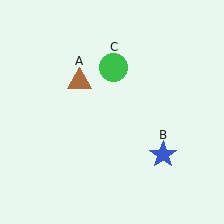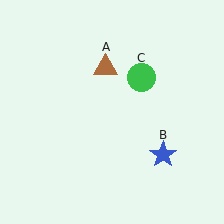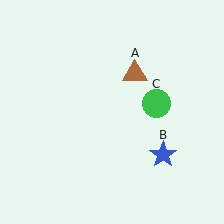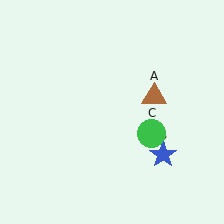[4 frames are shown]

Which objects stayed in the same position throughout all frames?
Blue star (object B) remained stationary.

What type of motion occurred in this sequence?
The brown triangle (object A), green circle (object C) rotated clockwise around the center of the scene.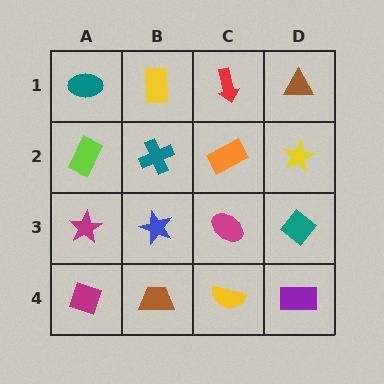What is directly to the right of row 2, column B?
An orange rectangle.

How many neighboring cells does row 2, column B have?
4.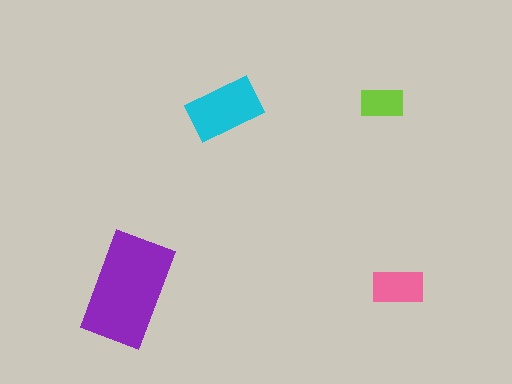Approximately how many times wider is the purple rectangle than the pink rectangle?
About 2 times wider.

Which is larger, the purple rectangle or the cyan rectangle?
The purple one.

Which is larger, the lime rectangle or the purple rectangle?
The purple one.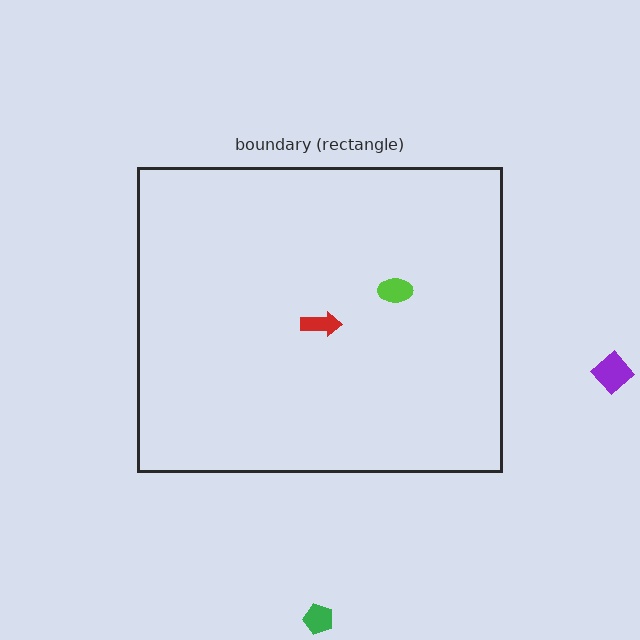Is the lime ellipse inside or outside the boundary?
Inside.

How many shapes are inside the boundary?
2 inside, 2 outside.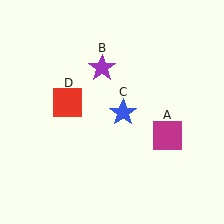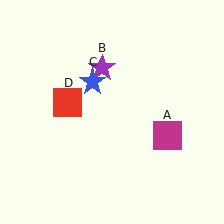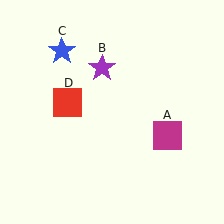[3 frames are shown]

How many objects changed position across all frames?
1 object changed position: blue star (object C).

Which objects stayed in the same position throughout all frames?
Magenta square (object A) and purple star (object B) and red square (object D) remained stationary.